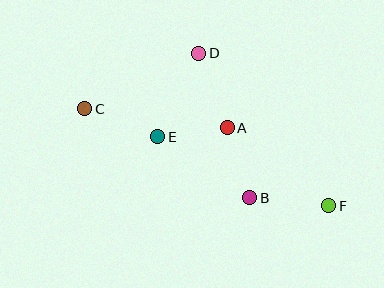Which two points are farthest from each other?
Points C and F are farthest from each other.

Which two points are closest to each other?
Points A and E are closest to each other.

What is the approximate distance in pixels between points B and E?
The distance between B and E is approximately 110 pixels.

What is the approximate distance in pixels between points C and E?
The distance between C and E is approximately 78 pixels.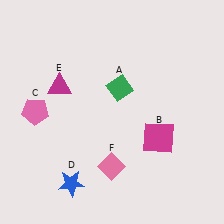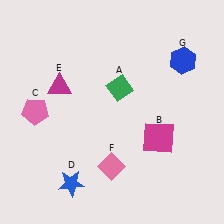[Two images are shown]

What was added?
A blue hexagon (G) was added in Image 2.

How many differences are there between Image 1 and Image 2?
There is 1 difference between the two images.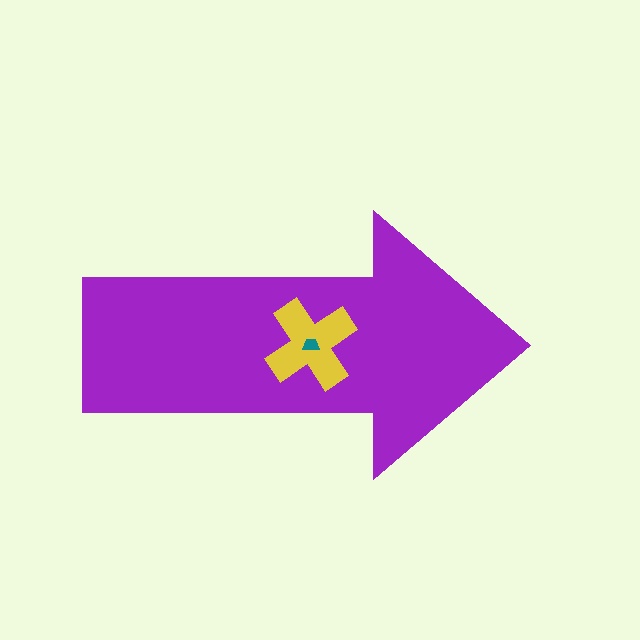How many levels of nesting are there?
3.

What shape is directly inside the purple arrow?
The yellow cross.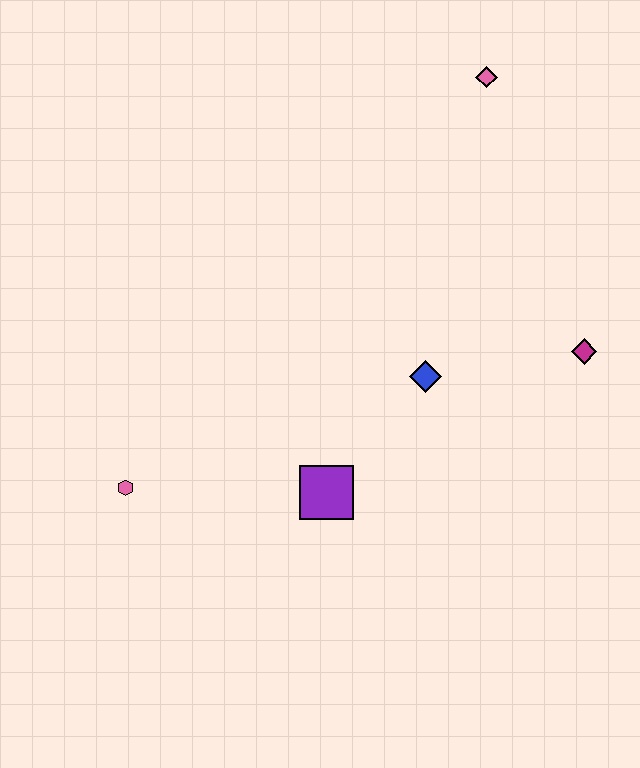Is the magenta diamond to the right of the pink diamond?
Yes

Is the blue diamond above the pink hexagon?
Yes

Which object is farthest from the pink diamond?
The pink hexagon is farthest from the pink diamond.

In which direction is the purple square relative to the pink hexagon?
The purple square is to the right of the pink hexagon.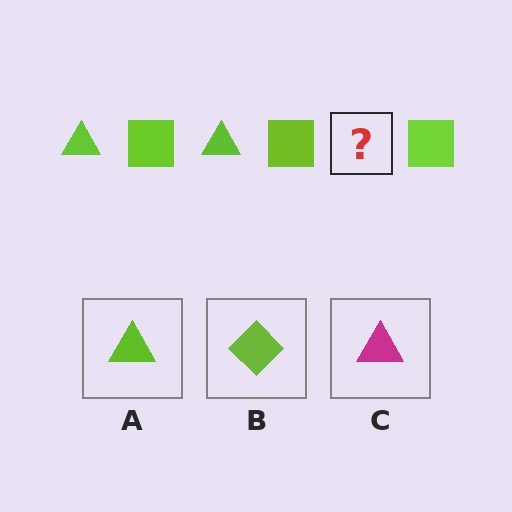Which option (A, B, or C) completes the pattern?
A.